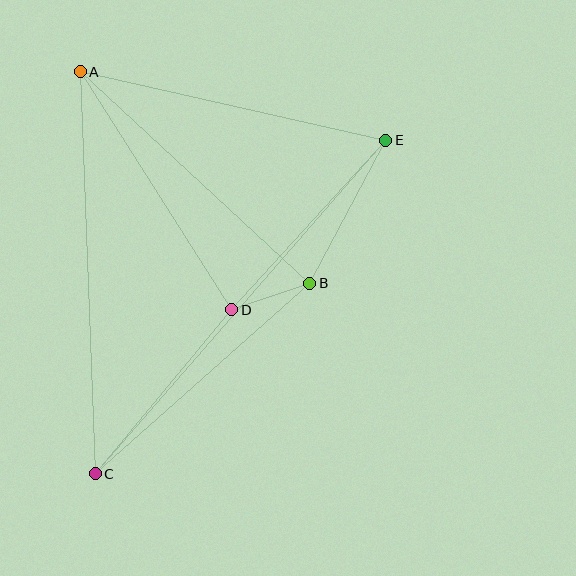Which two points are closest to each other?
Points B and D are closest to each other.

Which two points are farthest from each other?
Points C and E are farthest from each other.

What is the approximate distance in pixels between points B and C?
The distance between B and C is approximately 287 pixels.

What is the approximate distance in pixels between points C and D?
The distance between C and D is approximately 214 pixels.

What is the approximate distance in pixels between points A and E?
The distance between A and E is approximately 313 pixels.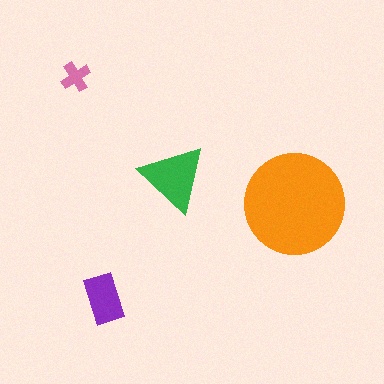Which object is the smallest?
The pink cross.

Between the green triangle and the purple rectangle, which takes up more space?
The green triangle.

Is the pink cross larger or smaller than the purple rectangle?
Smaller.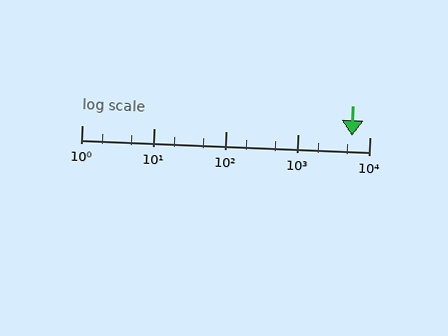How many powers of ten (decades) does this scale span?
The scale spans 4 decades, from 1 to 10000.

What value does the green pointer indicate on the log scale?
The pointer indicates approximately 5800.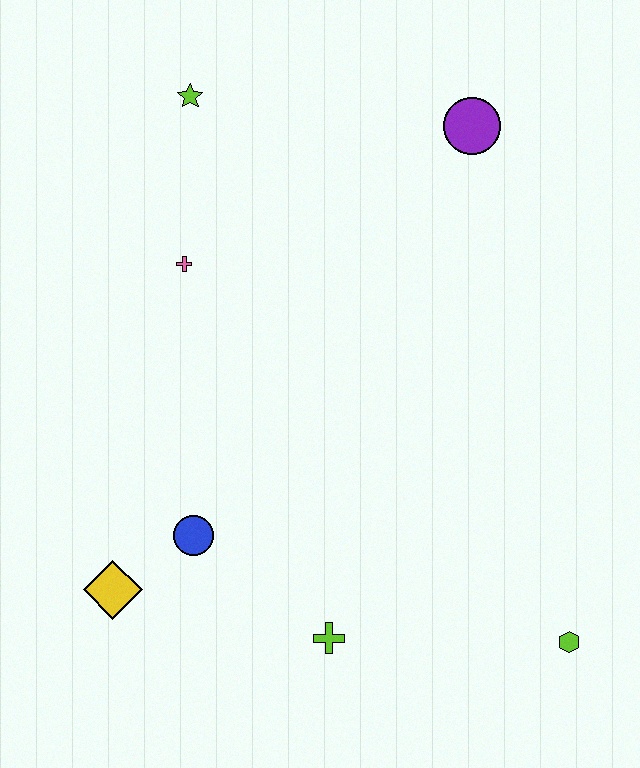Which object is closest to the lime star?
The pink cross is closest to the lime star.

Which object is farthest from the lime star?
The lime hexagon is farthest from the lime star.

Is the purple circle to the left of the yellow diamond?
No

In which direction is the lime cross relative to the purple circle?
The lime cross is below the purple circle.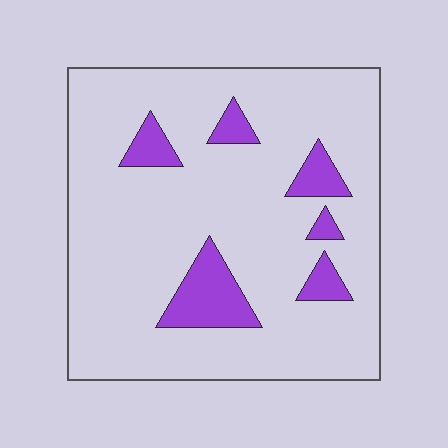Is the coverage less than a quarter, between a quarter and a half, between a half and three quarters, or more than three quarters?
Less than a quarter.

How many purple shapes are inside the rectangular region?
6.